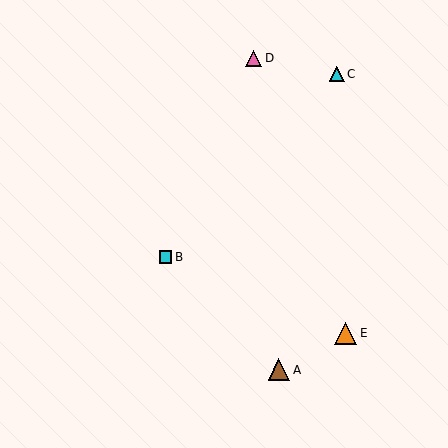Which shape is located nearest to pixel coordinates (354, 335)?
The orange triangle (labeled E) at (346, 333) is nearest to that location.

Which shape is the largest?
The orange triangle (labeled E) is the largest.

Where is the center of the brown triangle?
The center of the brown triangle is at (279, 370).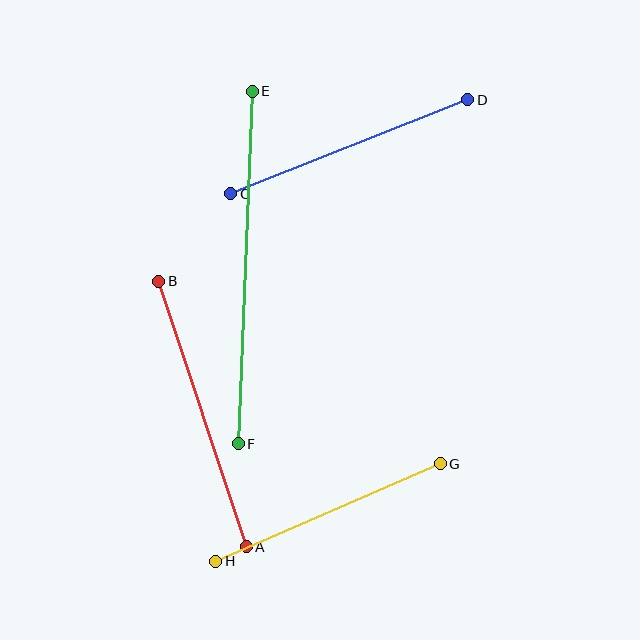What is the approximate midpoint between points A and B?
The midpoint is at approximately (202, 414) pixels.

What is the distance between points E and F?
The distance is approximately 352 pixels.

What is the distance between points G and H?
The distance is approximately 245 pixels.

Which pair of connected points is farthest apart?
Points E and F are farthest apart.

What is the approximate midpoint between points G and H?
The midpoint is at approximately (328, 512) pixels.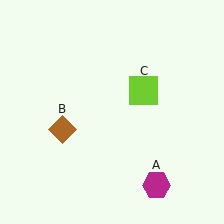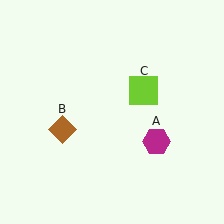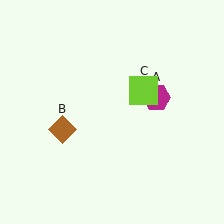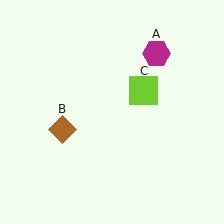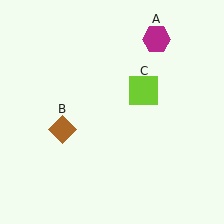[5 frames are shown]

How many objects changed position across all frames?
1 object changed position: magenta hexagon (object A).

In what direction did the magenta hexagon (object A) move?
The magenta hexagon (object A) moved up.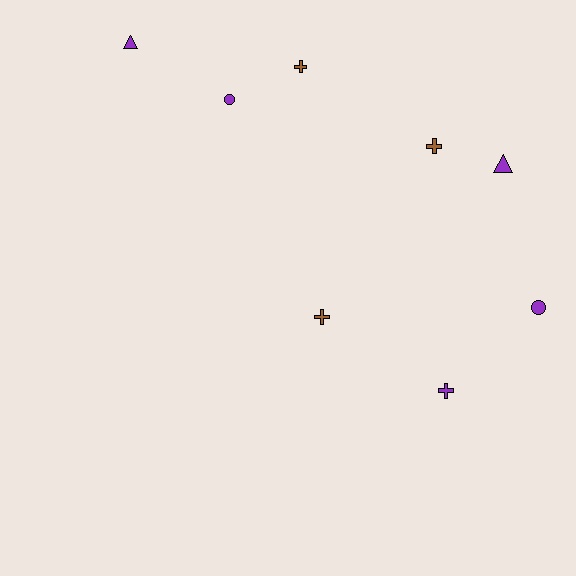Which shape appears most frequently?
Cross, with 4 objects.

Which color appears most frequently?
Purple, with 5 objects.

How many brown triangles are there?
There are no brown triangles.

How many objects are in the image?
There are 8 objects.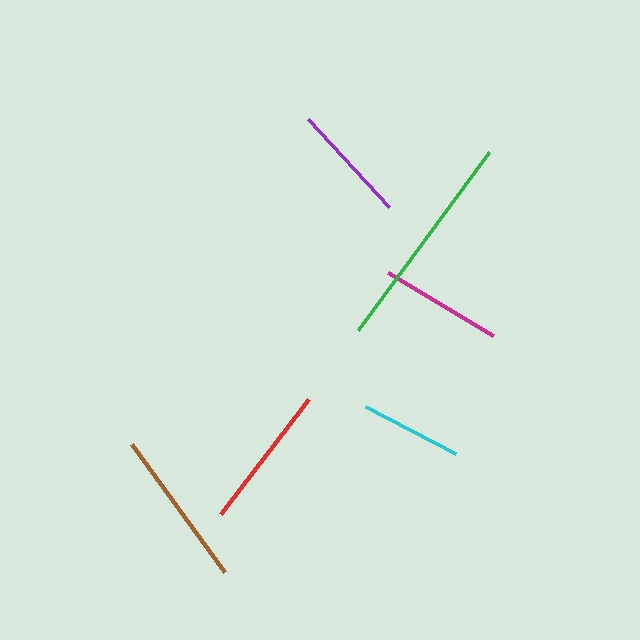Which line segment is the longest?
The green line is the longest at approximately 221 pixels.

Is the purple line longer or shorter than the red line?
The red line is longer than the purple line.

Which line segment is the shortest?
The cyan line is the shortest at approximately 101 pixels.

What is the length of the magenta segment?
The magenta segment is approximately 122 pixels long.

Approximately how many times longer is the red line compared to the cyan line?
The red line is approximately 1.4 times the length of the cyan line.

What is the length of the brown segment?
The brown segment is approximately 158 pixels long.